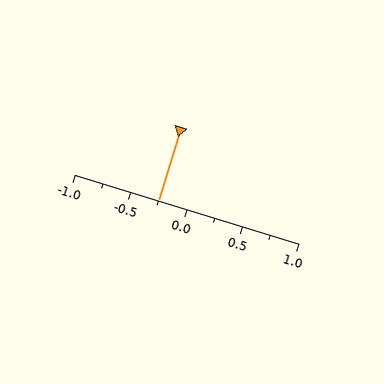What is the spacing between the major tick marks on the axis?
The major ticks are spaced 0.5 apart.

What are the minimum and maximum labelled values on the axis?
The axis runs from -1.0 to 1.0.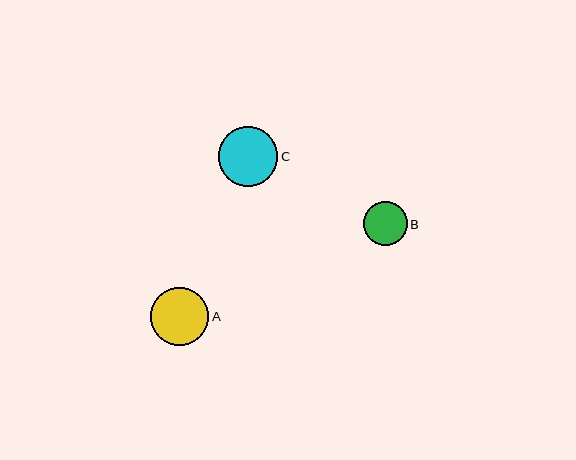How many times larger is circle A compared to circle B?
Circle A is approximately 1.3 times the size of circle B.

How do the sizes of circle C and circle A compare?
Circle C and circle A are approximately the same size.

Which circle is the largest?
Circle C is the largest with a size of approximately 60 pixels.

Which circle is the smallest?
Circle B is the smallest with a size of approximately 44 pixels.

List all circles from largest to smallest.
From largest to smallest: C, A, B.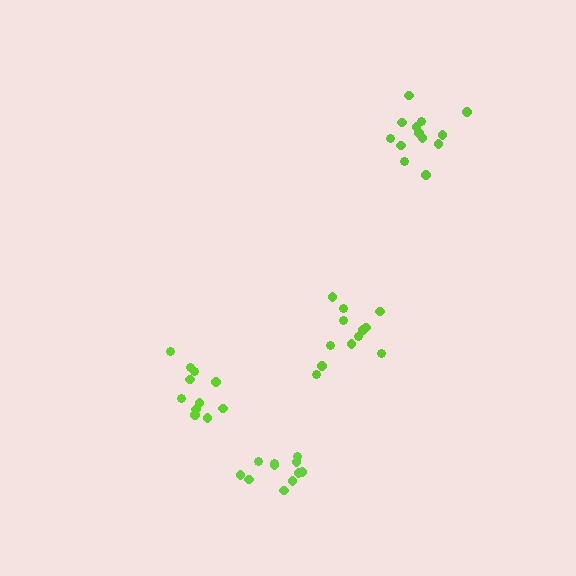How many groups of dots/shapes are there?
There are 4 groups.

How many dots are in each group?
Group 1: 11 dots, Group 2: 11 dots, Group 3: 12 dots, Group 4: 13 dots (47 total).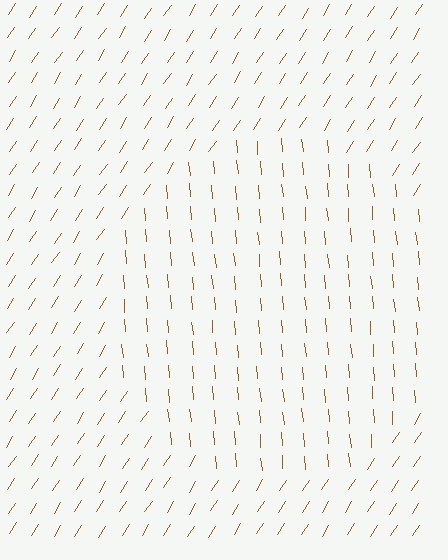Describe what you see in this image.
The image is filled with small brown line segments. A circle region in the image has lines oriented differently from the surrounding lines, creating a visible texture boundary.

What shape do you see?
I see a circle.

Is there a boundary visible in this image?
Yes, there is a texture boundary formed by a change in line orientation.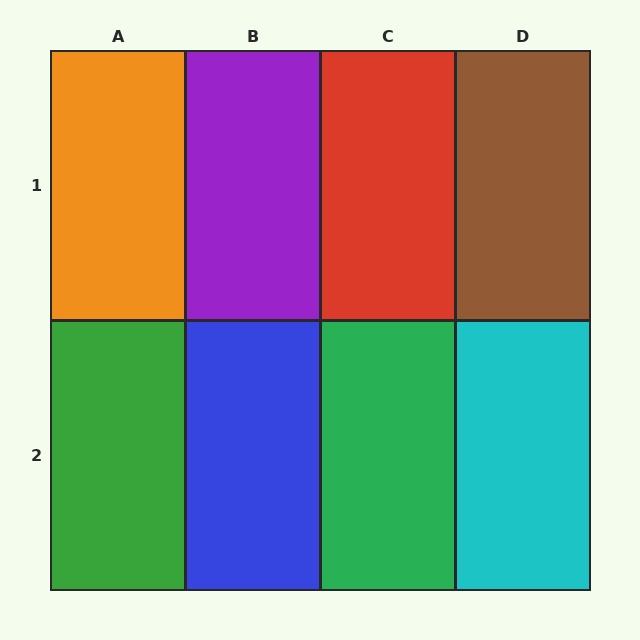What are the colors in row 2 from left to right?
Green, blue, green, cyan.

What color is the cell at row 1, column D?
Brown.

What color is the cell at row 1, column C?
Red.